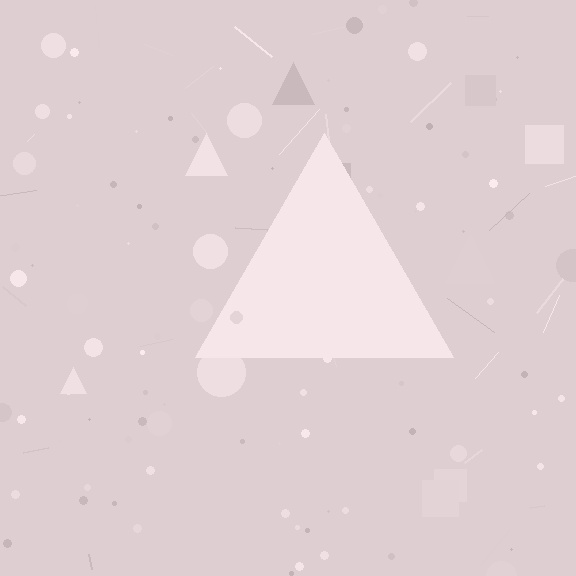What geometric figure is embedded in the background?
A triangle is embedded in the background.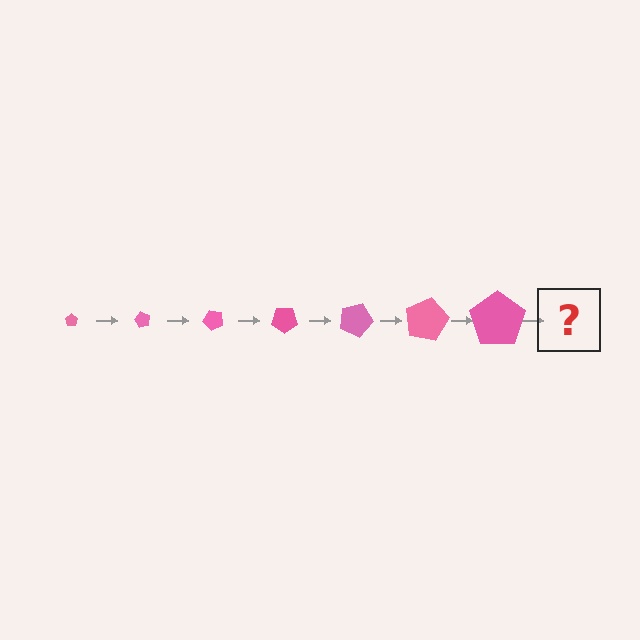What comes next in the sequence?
The next element should be a pentagon, larger than the previous one and rotated 420 degrees from the start.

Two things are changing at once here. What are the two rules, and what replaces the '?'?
The two rules are that the pentagon grows larger each step and it rotates 60 degrees each step. The '?' should be a pentagon, larger than the previous one and rotated 420 degrees from the start.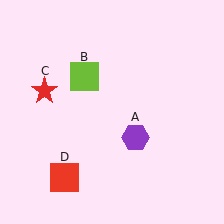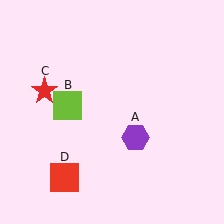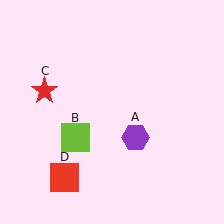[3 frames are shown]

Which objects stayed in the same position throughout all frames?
Purple hexagon (object A) and red star (object C) and red square (object D) remained stationary.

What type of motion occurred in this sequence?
The lime square (object B) rotated counterclockwise around the center of the scene.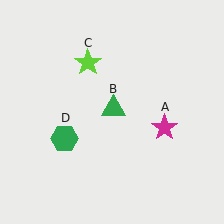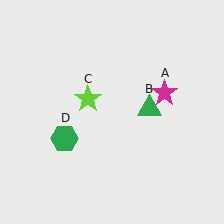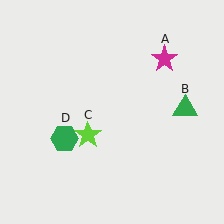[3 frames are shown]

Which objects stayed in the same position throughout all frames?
Green hexagon (object D) remained stationary.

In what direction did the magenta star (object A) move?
The magenta star (object A) moved up.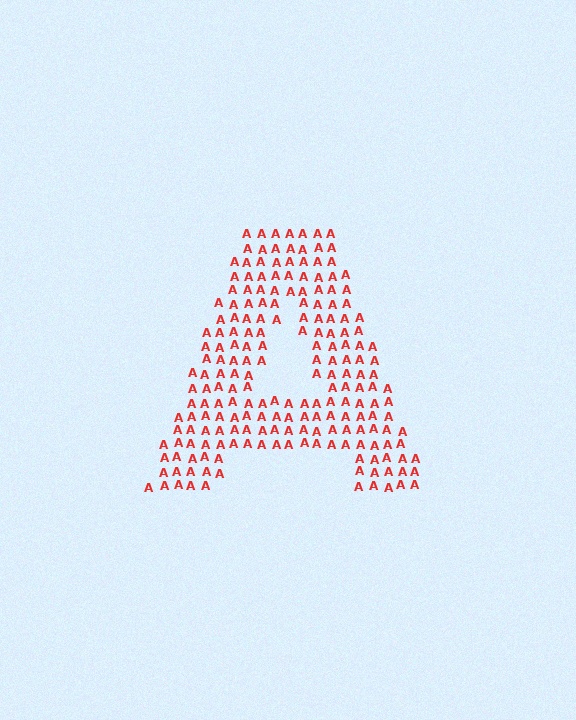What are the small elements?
The small elements are letter A's.